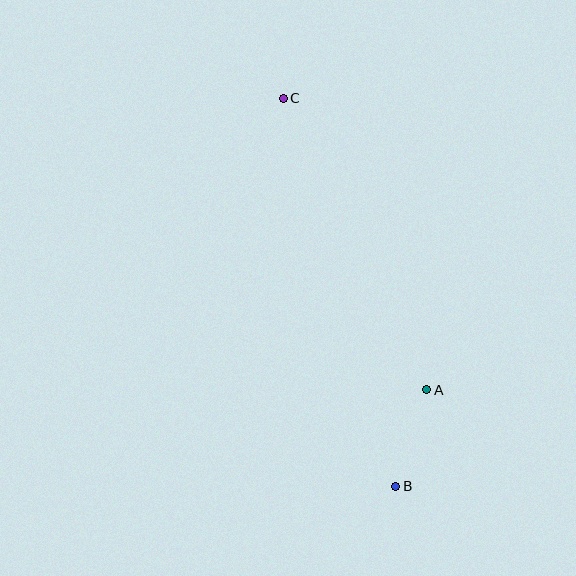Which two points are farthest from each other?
Points B and C are farthest from each other.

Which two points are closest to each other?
Points A and B are closest to each other.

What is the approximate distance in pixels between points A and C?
The distance between A and C is approximately 325 pixels.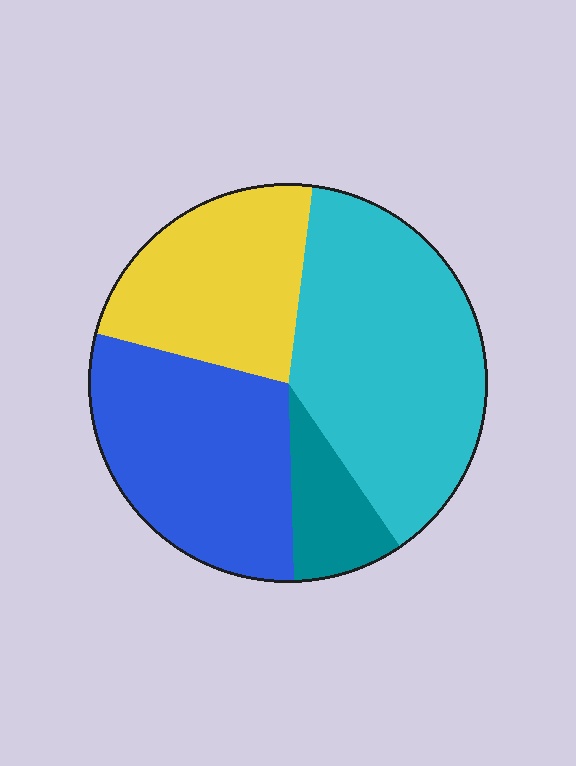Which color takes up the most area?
Cyan, at roughly 40%.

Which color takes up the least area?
Teal, at roughly 10%.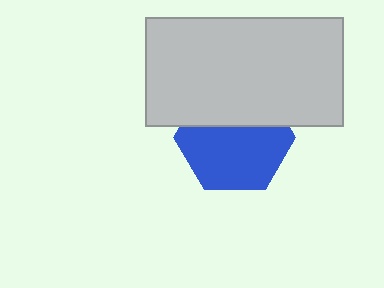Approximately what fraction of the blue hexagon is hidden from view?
Roughly 39% of the blue hexagon is hidden behind the light gray rectangle.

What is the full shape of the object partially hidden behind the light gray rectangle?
The partially hidden object is a blue hexagon.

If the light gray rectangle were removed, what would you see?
You would see the complete blue hexagon.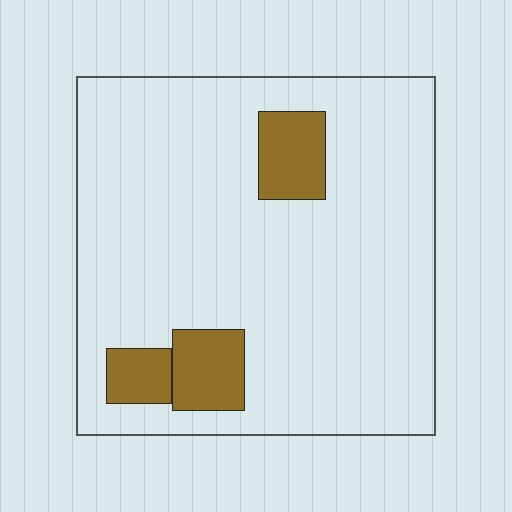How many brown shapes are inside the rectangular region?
3.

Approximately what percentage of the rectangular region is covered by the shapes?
Approximately 10%.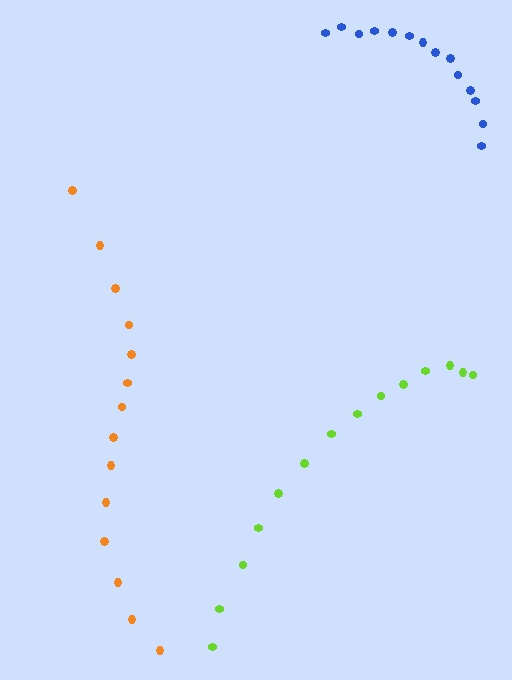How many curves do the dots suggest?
There are 3 distinct paths.